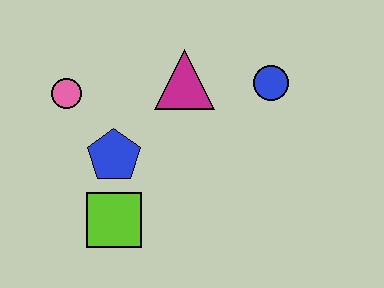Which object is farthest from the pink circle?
The blue circle is farthest from the pink circle.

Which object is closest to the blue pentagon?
The lime square is closest to the blue pentagon.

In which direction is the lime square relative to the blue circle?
The lime square is to the left of the blue circle.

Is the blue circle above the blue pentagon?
Yes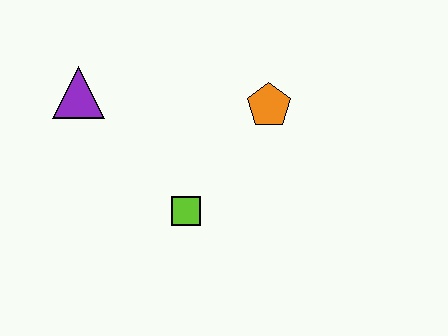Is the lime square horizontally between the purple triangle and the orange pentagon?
Yes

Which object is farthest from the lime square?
The purple triangle is farthest from the lime square.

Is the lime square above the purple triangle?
No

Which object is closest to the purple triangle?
The lime square is closest to the purple triangle.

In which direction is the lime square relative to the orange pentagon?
The lime square is below the orange pentagon.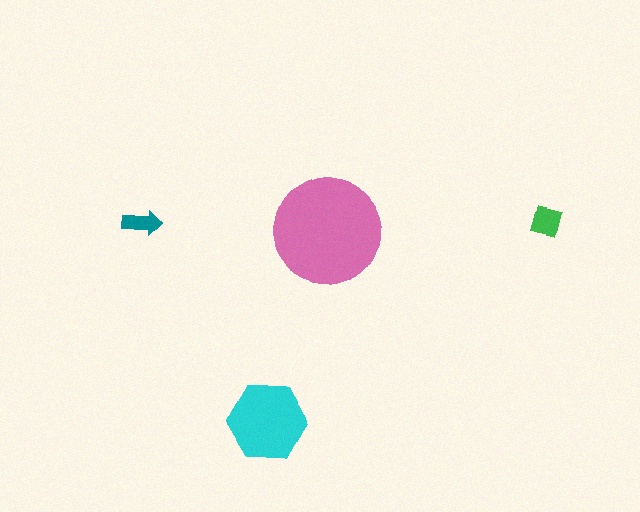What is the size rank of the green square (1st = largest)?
3rd.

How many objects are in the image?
There are 4 objects in the image.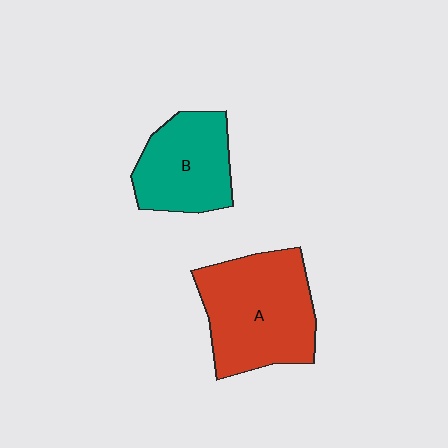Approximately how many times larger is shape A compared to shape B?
Approximately 1.4 times.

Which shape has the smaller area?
Shape B (teal).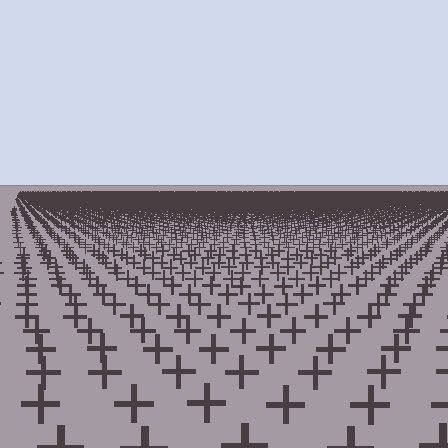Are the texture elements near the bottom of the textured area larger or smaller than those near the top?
Larger. Near the bottom, elements are closer to the viewer and appear at a bigger on-screen size.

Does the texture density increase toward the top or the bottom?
Density increases toward the top.